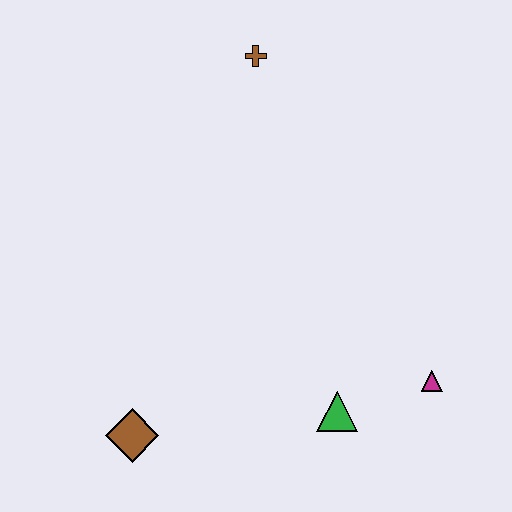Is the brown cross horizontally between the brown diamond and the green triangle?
Yes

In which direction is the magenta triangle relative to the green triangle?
The magenta triangle is to the right of the green triangle.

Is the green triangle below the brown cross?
Yes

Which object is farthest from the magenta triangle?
The brown cross is farthest from the magenta triangle.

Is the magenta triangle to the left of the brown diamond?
No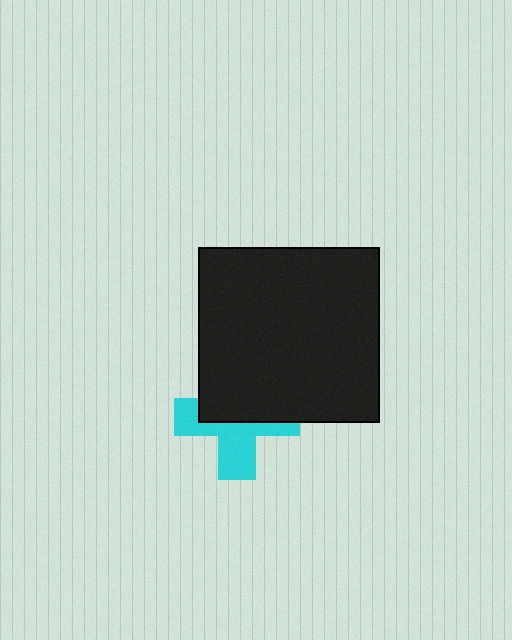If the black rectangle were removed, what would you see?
You would see the complete cyan cross.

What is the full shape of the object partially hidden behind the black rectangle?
The partially hidden object is a cyan cross.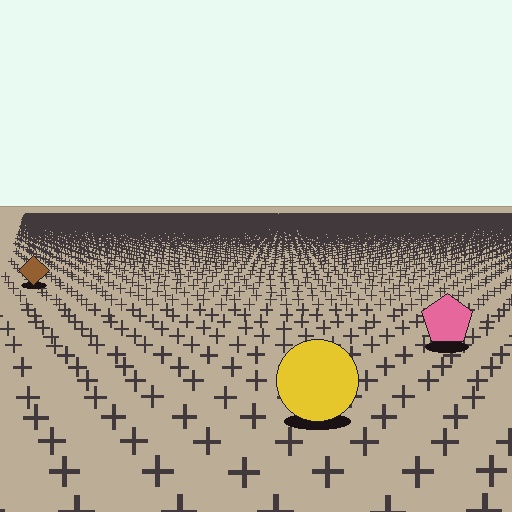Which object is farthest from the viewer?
The brown diamond is farthest from the viewer. It appears smaller and the ground texture around it is denser.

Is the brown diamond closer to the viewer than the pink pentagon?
No. The pink pentagon is closer — you can tell from the texture gradient: the ground texture is coarser near it.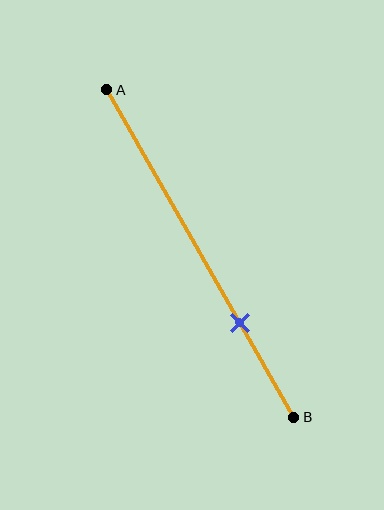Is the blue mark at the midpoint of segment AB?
No, the mark is at about 70% from A, not at the 50% midpoint.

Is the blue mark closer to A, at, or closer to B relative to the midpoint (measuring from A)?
The blue mark is closer to point B than the midpoint of segment AB.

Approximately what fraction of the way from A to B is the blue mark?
The blue mark is approximately 70% of the way from A to B.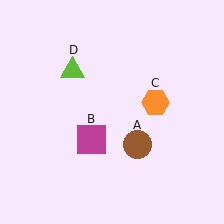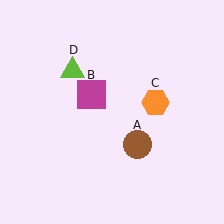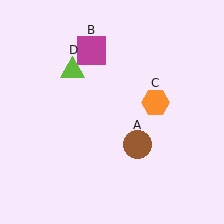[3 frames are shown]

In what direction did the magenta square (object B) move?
The magenta square (object B) moved up.